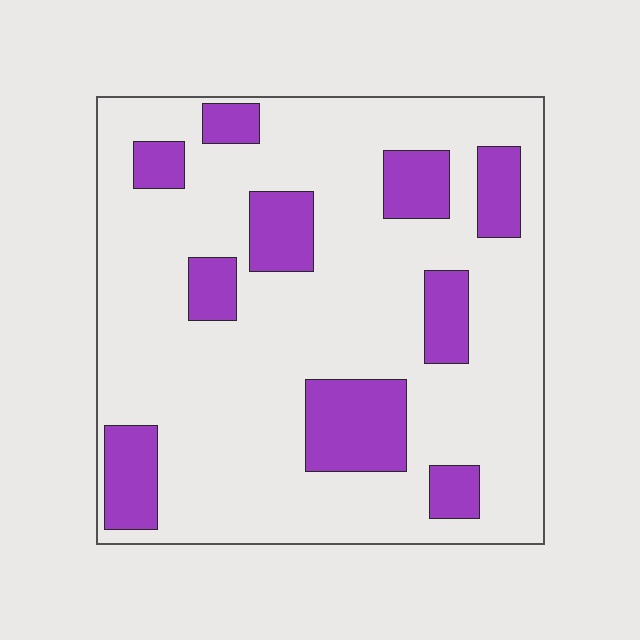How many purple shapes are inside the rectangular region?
10.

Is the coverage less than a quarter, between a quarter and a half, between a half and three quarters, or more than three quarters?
Less than a quarter.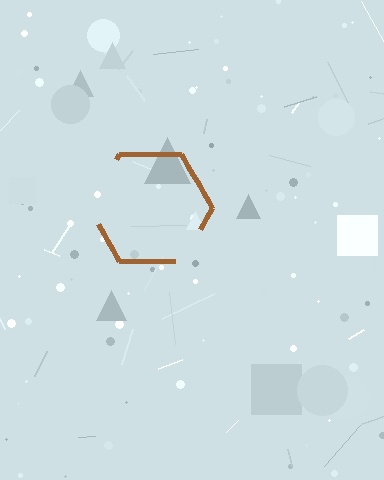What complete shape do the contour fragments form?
The contour fragments form a hexagon.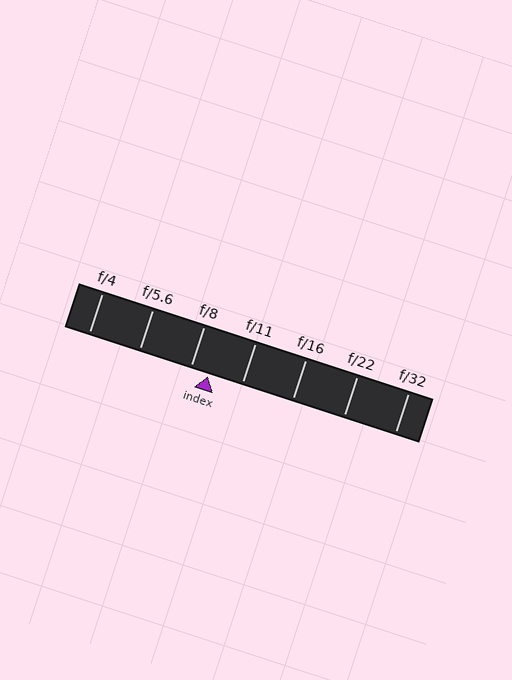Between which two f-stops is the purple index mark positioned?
The index mark is between f/8 and f/11.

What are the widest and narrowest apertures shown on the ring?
The widest aperture shown is f/4 and the narrowest is f/32.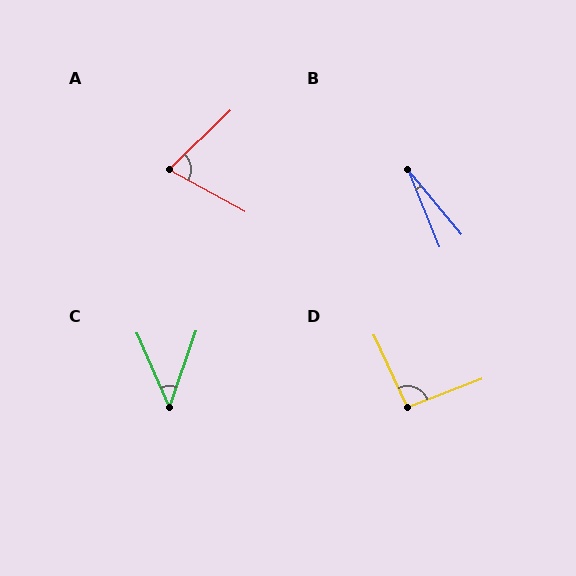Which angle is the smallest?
B, at approximately 17 degrees.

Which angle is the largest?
D, at approximately 94 degrees.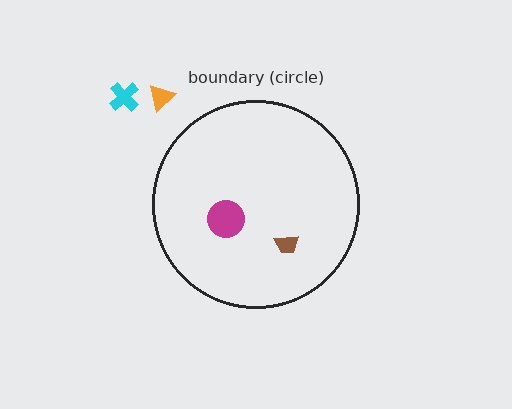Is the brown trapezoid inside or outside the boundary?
Inside.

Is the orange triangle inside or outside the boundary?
Outside.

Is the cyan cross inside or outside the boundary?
Outside.